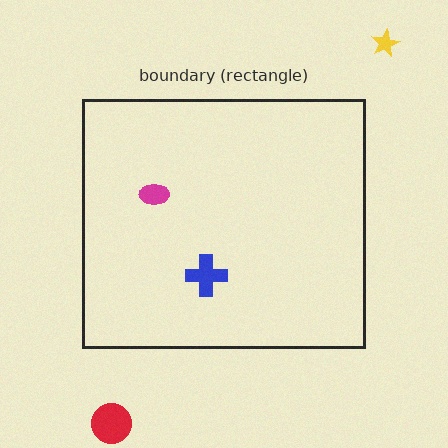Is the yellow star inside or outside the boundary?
Outside.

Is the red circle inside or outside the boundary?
Outside.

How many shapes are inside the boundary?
2 inside, 2 outside.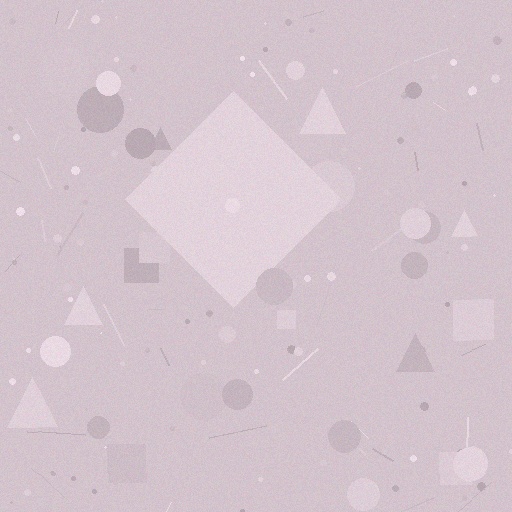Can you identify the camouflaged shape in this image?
The camouflaged shape is a diamond.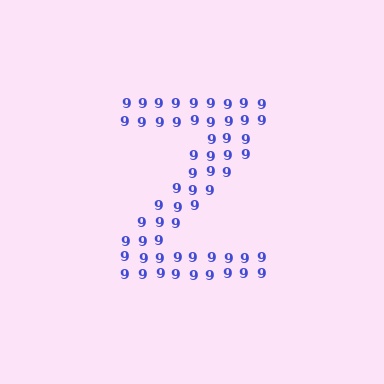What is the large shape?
The large shape is the letter Z.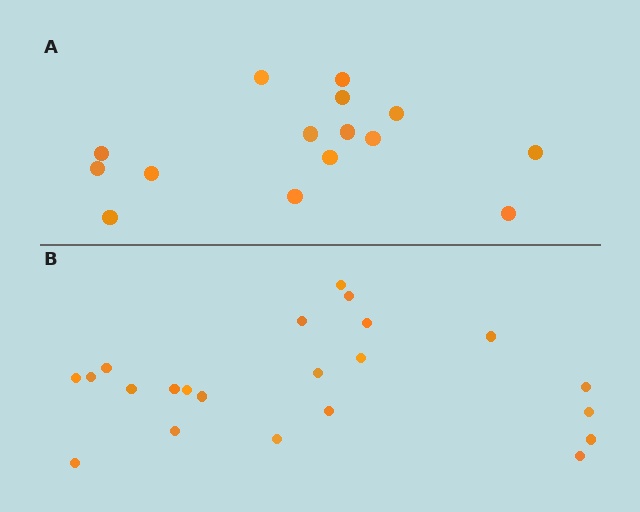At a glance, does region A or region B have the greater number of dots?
Region B (the bottom region) has more dots.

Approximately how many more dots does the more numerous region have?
Region B has roughly 8 or so more dots than region A.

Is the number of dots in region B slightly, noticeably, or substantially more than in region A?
Region B has substantially more. The ratio is roughly 1.5 to 1.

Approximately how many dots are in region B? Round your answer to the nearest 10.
About 20 dots. (The exact count is 22, which rounds to 20.)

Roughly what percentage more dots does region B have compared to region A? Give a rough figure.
About 45% more.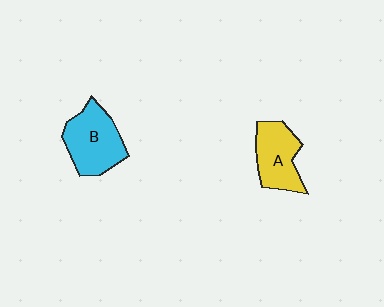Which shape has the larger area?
Shape B (cyan).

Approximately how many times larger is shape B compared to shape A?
Approximately 1.2 times.